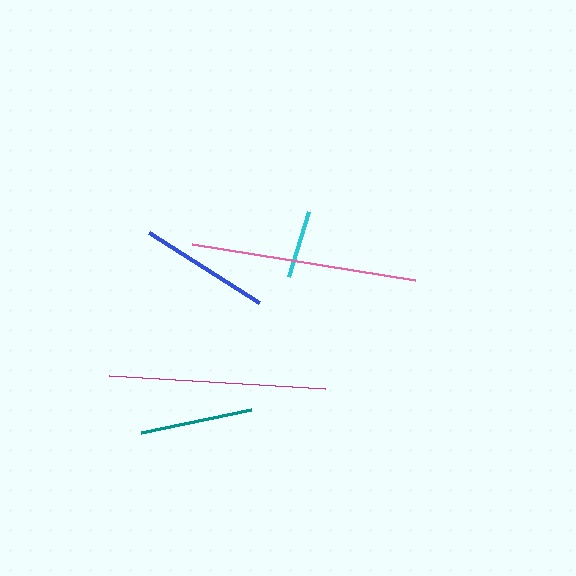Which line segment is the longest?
The pink line is the longest at approximately 226 pixels.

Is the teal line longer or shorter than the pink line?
The pink line is longer than the teal line.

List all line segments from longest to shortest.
From longest to shortest: pink, magenta, blue, teal, cyan.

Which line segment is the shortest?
The cyan line is the shortest at approximately 69 pixels.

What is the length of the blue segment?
The blue segment is approximately 130 pixels long.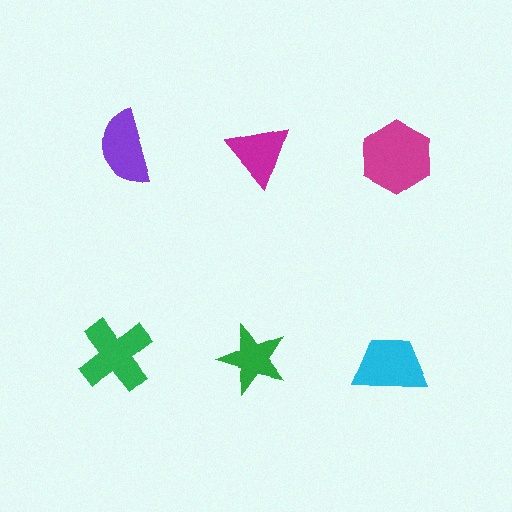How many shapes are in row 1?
3 shapes.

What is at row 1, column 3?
A magenta hexagon.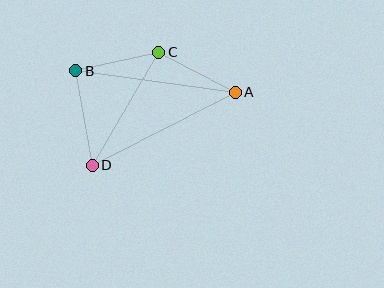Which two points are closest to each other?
Points B and C are closest to each other.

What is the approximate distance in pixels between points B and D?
The distance between B and D is approximately 96 pixels.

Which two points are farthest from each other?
Points A and B are farthest from each other.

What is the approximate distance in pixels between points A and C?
The distance between A and C is approximately 87 pixels.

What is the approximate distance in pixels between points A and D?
The distance between A and D is approximately 161 pixels.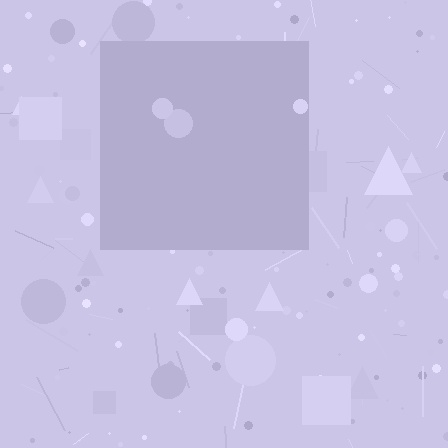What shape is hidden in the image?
A square is hidden in the image.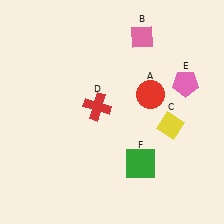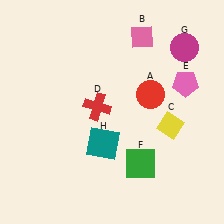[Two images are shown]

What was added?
A magenta circle (G), a teal square (H) were added in Image 2.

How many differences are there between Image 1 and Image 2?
There are 2 differences between the two images.